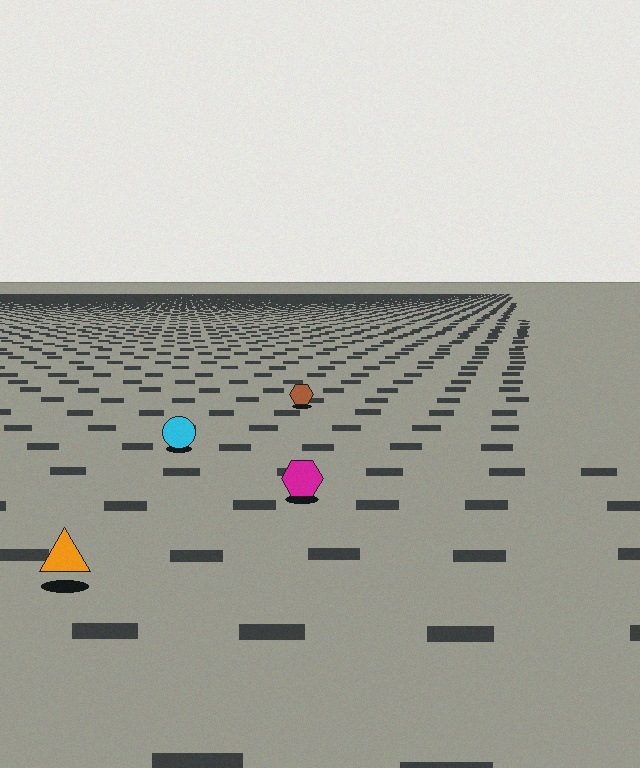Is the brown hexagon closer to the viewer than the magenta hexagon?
No. The magenta hexagon is closer — you can tell from the texture gradient: the ground texture is coarser near it.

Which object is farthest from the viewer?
The brown hexagon is farthest from the viewer. It appears smaller and the ground texture around it is denser.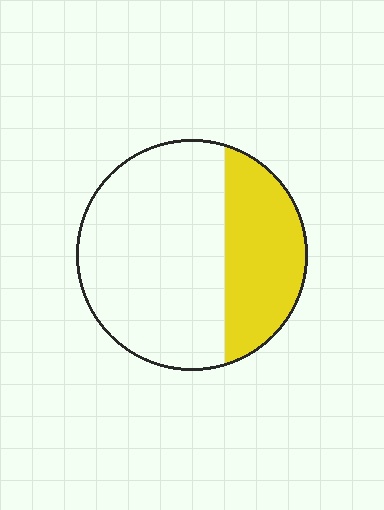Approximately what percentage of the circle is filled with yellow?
Approximately 30%.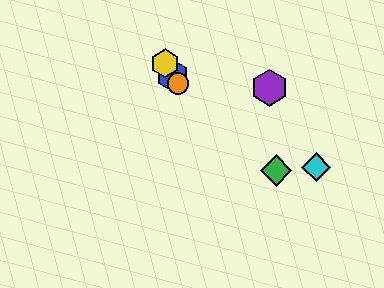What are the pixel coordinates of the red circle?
The red circle is at (172, 73).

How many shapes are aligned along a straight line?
4 shapes (the red circle, the blue hexagon, the yellow hexagon, the orange circle) are aligned along a straight line.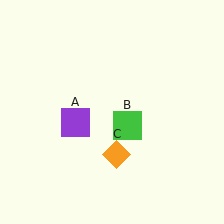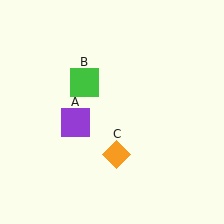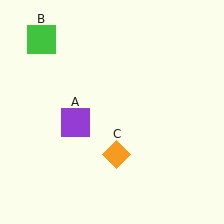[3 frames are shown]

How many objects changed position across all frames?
1 object changed position: green square (object B).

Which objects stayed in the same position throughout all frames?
Purple square (object A) and orange diamond (object C) remained stationary.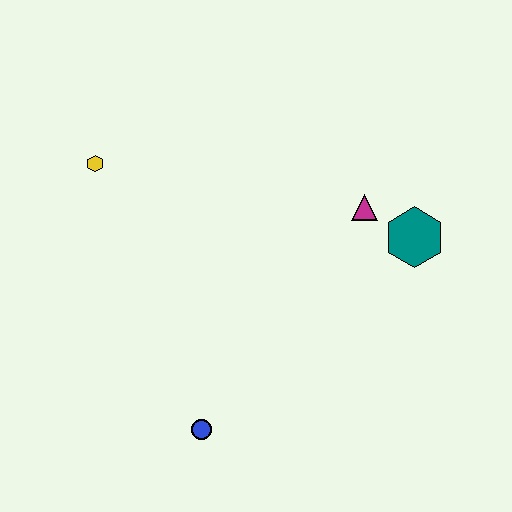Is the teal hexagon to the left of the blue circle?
No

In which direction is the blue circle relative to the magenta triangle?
The blue circle is below the magenta triangle.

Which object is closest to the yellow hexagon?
The magenta triangle is closest to the yellow hexagon.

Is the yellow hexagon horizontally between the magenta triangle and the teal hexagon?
No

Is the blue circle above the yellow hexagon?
No